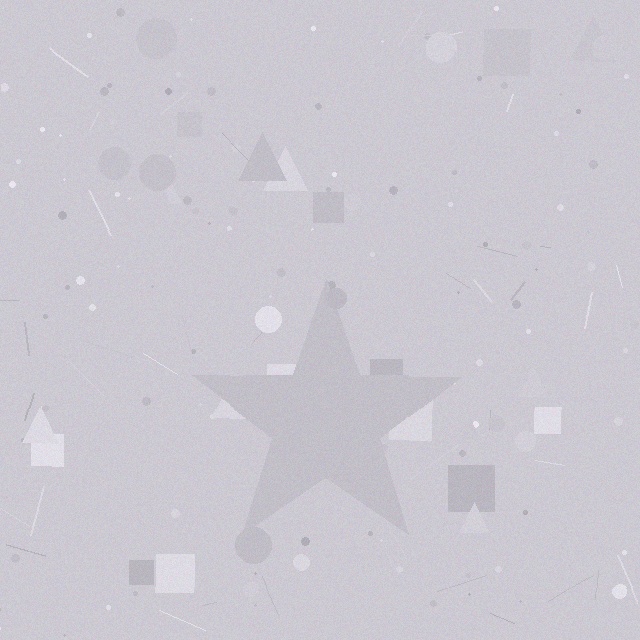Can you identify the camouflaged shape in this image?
The camouflaged shape is a star.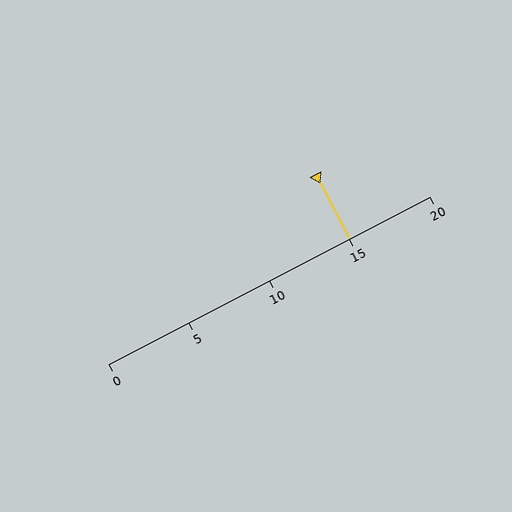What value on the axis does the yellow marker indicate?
The marker indicates approximately 15.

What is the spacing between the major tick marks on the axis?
The major ticks are spaced 5 apart.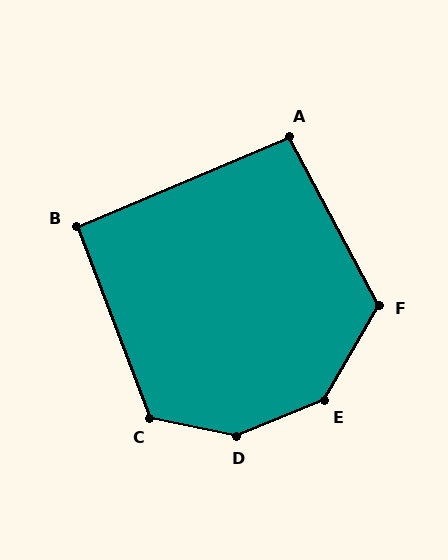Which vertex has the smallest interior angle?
B, at approximately 92 degrees.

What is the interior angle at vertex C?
Approximately 123 degrees (obtuse).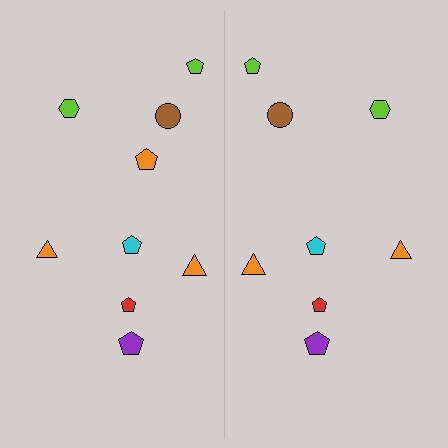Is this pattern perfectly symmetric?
No, the pattern is not perfectly symmetric. A orange pentagon is missing from the right side.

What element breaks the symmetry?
A orange pentagon is missing from the right side.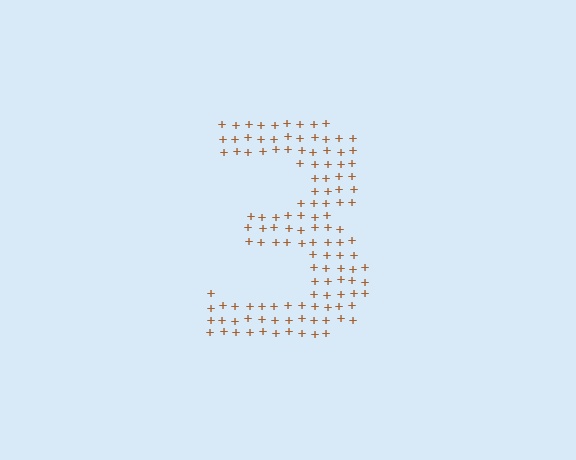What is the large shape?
The large shape is the digit 3.